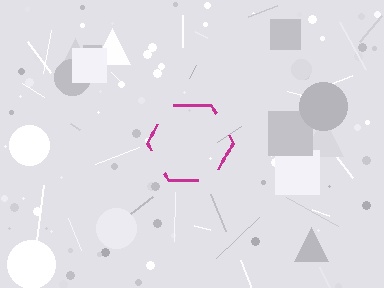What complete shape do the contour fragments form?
The contour fragments form a hexagon.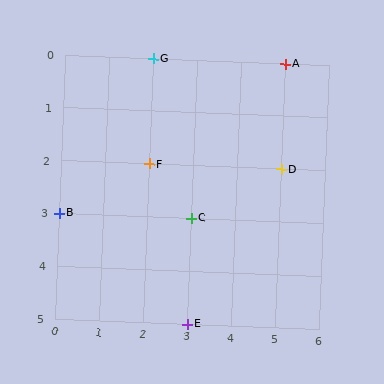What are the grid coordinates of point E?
Point E is at grid coordinates (3, 5).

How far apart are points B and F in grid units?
Points B and F are 2 columns and 1 row apart (about 2.2 grid units diagonally).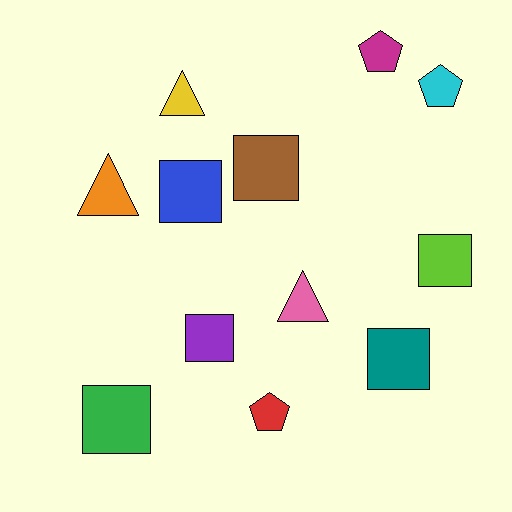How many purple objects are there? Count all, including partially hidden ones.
There is 1 purple object.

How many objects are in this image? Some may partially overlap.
There are 12 objects.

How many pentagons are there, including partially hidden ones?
There are 3 pentagons.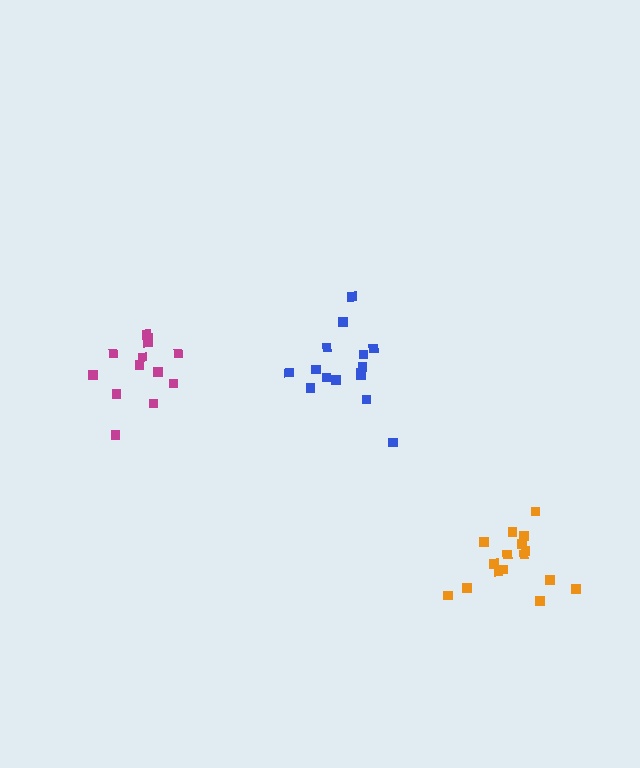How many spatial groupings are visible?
There are 3 spatial groupings.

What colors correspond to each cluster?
The clusters are colored: orange, magenta, blue.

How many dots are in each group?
Group 1: 16 dots, Group 2: 13 dots, Group 3: 15 dots (44 total).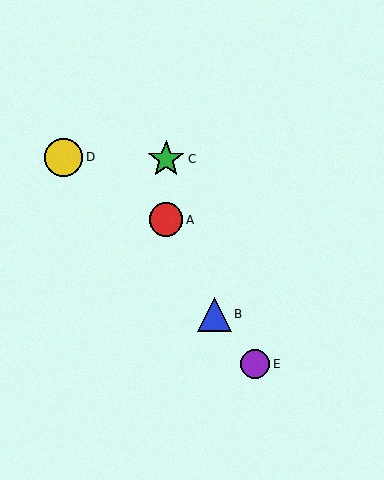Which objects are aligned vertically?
Objects A, C are aligned vertically.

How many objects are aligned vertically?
2 objects (A, C) are aligned vertically.